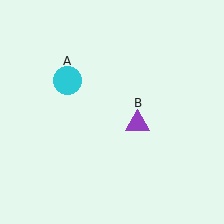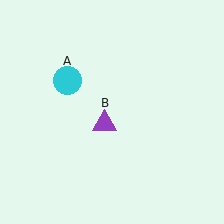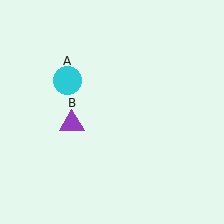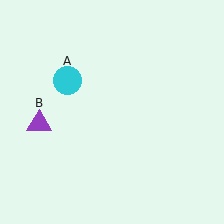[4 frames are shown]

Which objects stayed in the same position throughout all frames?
Cyan circle (object A) remained stationary.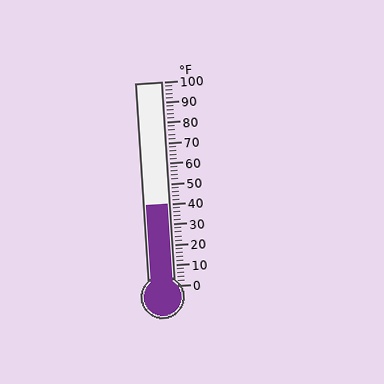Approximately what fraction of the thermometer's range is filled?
The thermometer is filled to approximately 40% of its range.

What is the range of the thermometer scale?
The thermometer scale ranges from 0°F to 100°F.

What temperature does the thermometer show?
The thermometer shows approximately 40°F.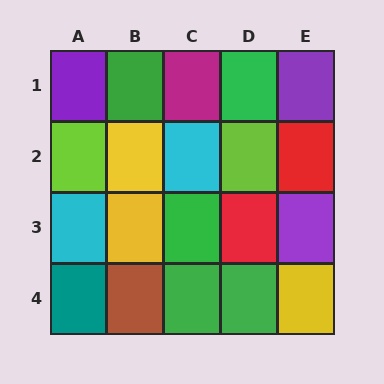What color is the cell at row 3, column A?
Cyan.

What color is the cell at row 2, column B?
Yellow.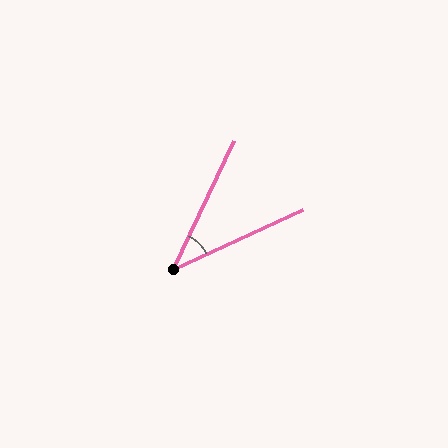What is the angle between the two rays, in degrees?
Approximately 40 degrees.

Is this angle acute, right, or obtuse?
It is acute.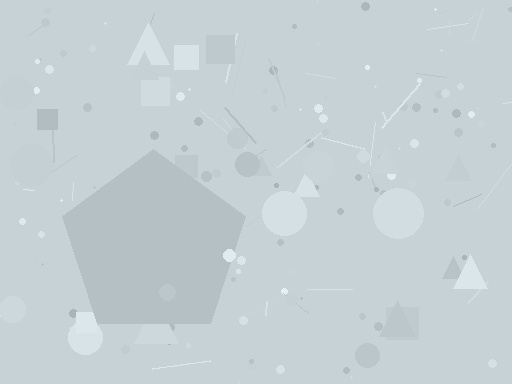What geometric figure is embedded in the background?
A pentagon is embedded in the background.